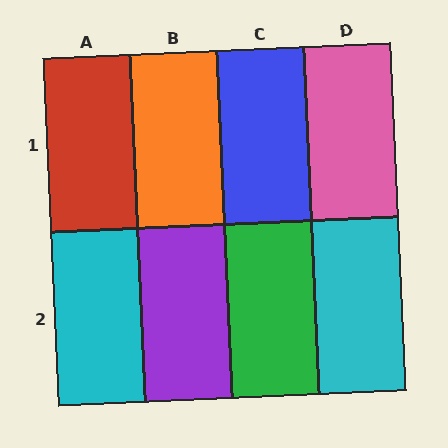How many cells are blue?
1 cell is blue.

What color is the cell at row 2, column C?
Green.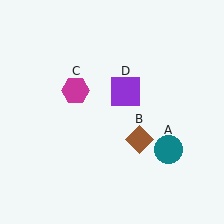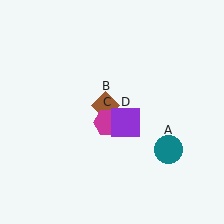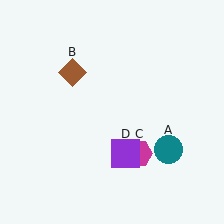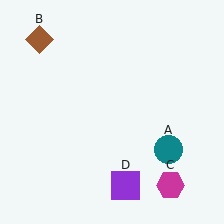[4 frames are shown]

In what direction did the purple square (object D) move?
The purple square (object D) moved down.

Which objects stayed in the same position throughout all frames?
Teal circle (object A) remained stationary.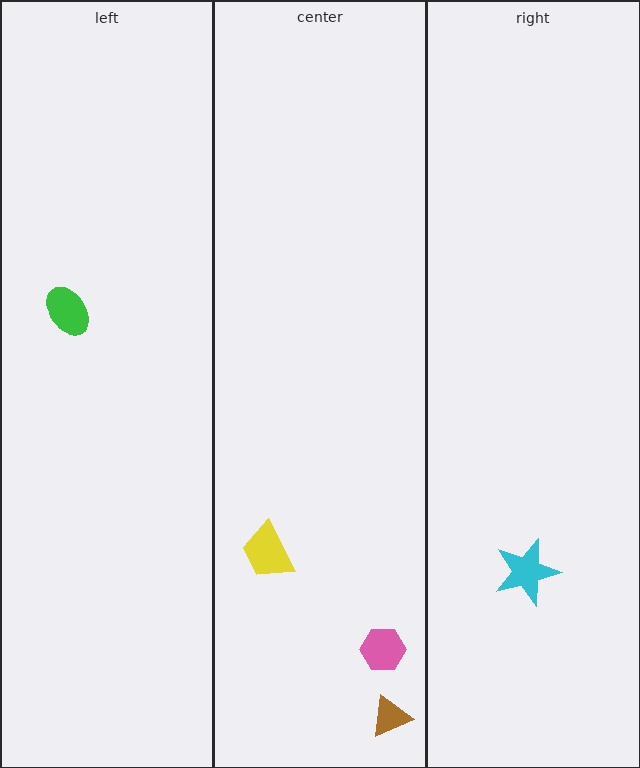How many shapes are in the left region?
1.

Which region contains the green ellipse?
The left region.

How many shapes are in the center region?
3.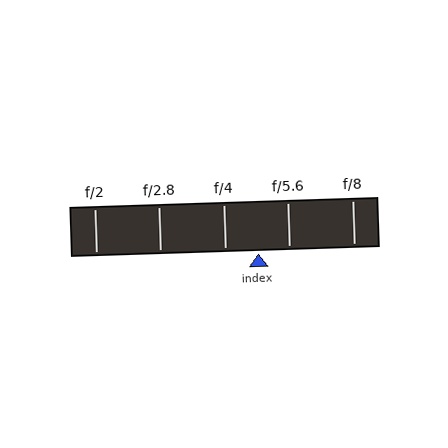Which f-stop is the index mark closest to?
The index mark is closest to f/5.6.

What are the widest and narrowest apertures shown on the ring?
The widest aperture shown is f/2 and the narrowest is f/8.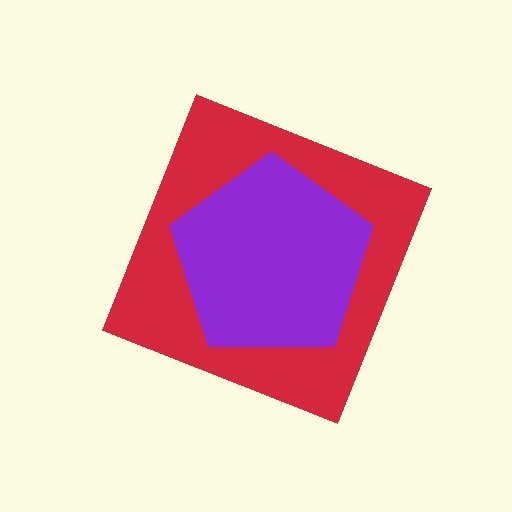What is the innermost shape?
The purple pentagon.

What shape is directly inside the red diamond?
The purple pentagon.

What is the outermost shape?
The red diamond.